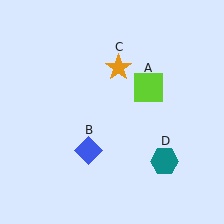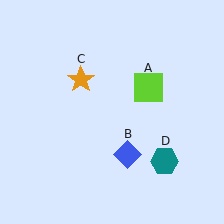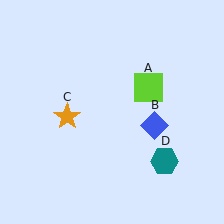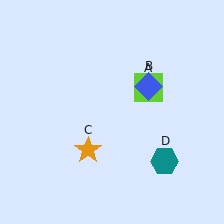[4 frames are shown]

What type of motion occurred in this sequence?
The blue diamond (object B), orange star (object C) rotated counterclockwise around the center of the scene.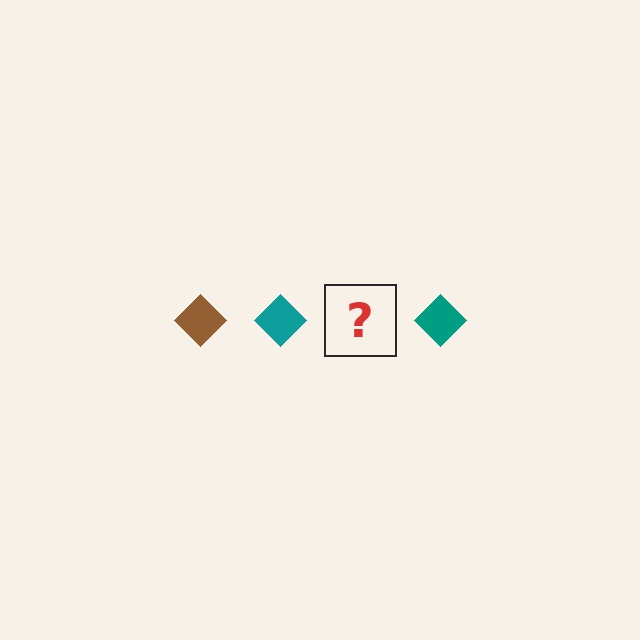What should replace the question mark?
The question mark should be replaced with a brown diamond.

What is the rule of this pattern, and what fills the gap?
The rule is that the pattern cycles through brown, teal diamonds. The gap should be filled with a brown diamond.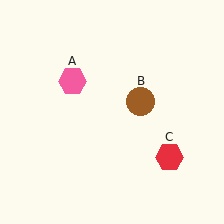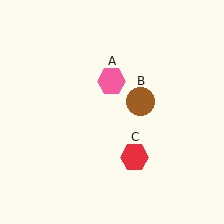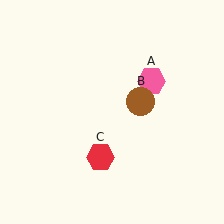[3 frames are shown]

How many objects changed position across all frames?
2 objects changed position: pink hexagon (object A), red hexagon (object C).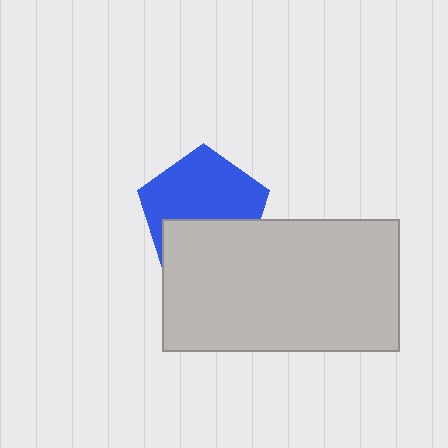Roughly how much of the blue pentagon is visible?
About half of it is visible (roughly 61%).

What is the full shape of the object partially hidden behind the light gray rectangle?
The partially hidden object is a blue pentagon.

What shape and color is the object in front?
The object in front is a light gray rectangle.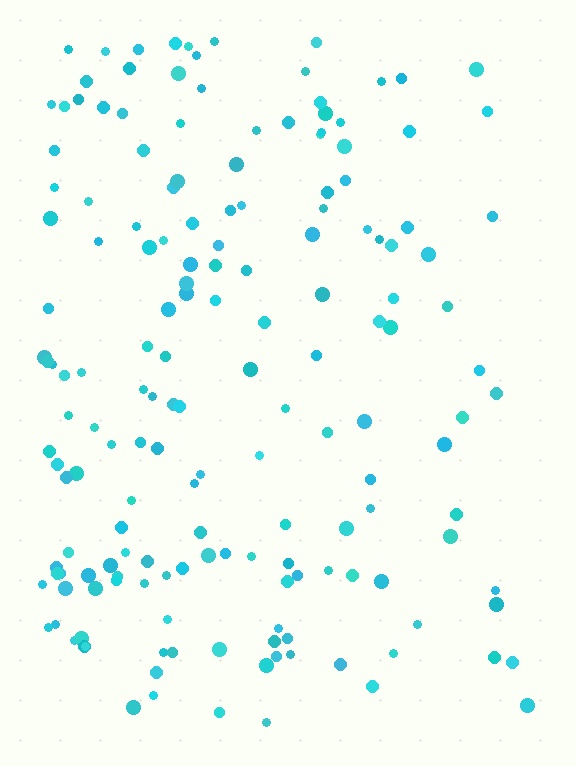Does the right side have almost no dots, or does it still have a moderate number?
Still a moderate number, just noticeably fewer than the left.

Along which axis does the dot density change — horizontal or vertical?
Horizontal.